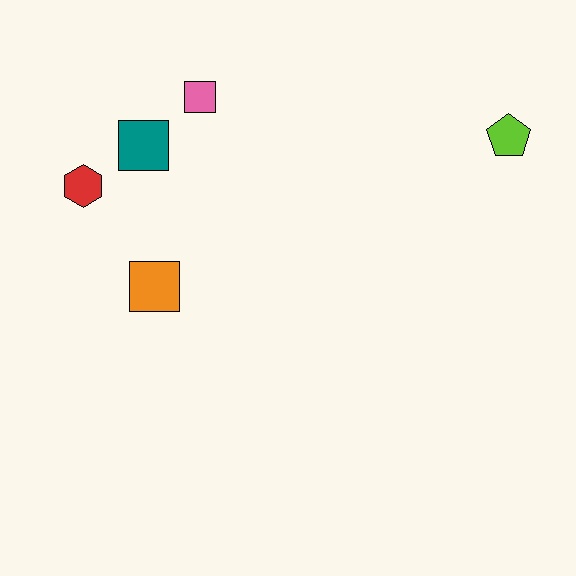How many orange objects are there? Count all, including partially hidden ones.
There is 1 orange object.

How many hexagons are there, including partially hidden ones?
There is 1 hexagon.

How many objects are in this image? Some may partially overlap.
There are 5 objects.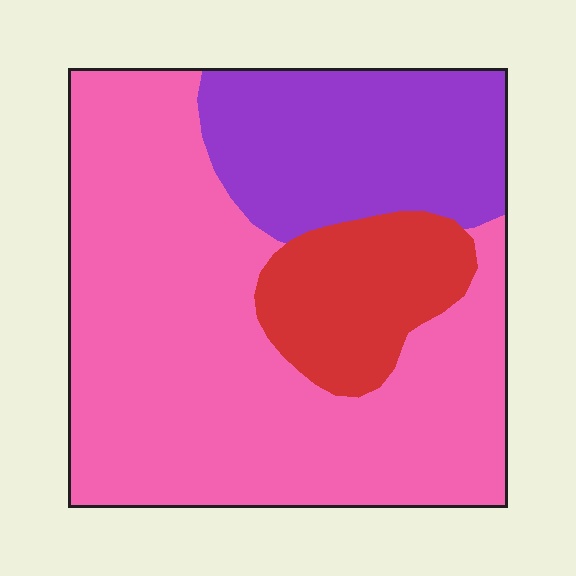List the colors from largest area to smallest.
From largest to smallest: pink, purple, red.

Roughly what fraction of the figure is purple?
Purple takes up less than a quarter of the figure.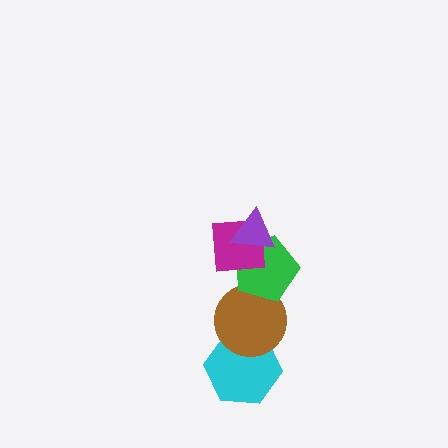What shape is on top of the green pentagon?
The magenta square is on top of the green pentagon.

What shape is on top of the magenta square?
The purple triangle is on top of the magenta square.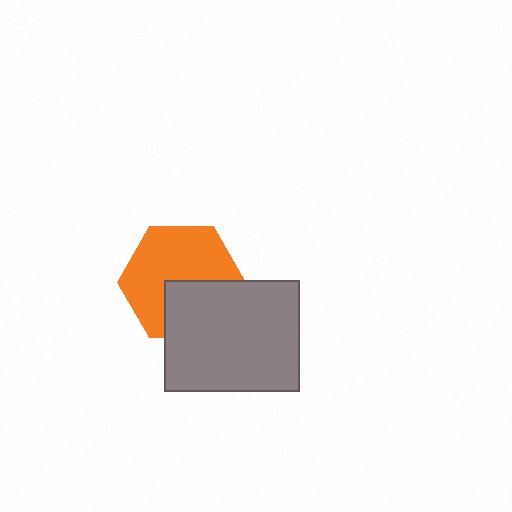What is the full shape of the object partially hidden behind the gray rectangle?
The partially hidden object is an orange hexagon.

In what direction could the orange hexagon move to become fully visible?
The orange hexagon could move up. That would shift it out from behind the gray rectangle entirely.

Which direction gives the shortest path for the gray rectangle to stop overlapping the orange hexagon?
Moving down gives the shortest separation.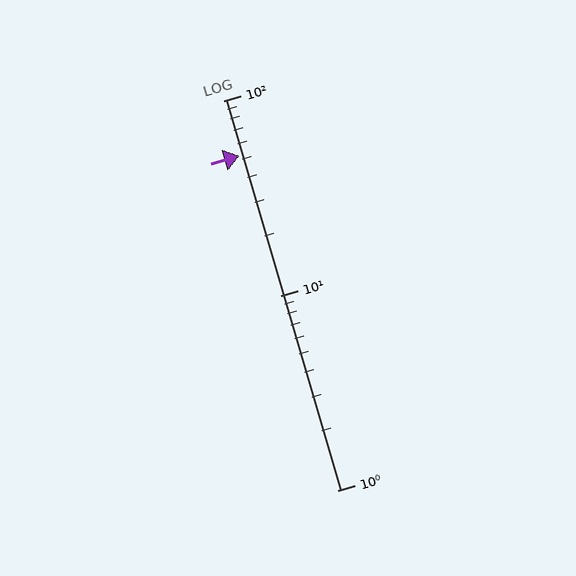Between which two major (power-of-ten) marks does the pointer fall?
The pointer is between 10 and 100.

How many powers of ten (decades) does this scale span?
The scale spans 2 decades, from 1 to 100.